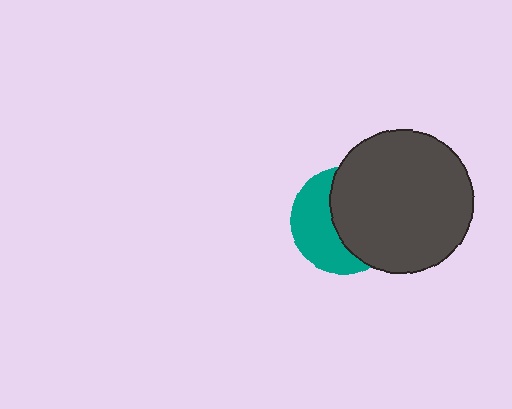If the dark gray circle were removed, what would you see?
You would see the complete teal circle.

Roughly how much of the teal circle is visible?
A small part of it is visible (roughly 44%).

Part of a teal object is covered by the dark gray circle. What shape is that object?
It is a circle.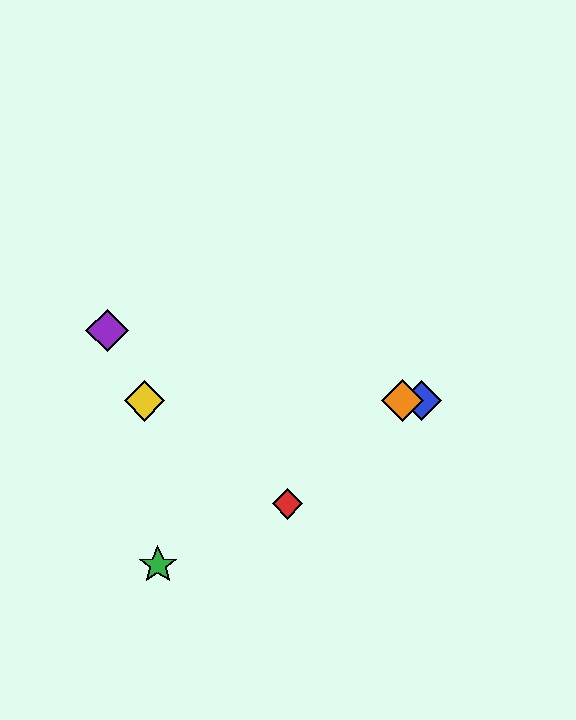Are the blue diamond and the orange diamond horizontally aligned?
Yes, both are at y≈401.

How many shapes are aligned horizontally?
3 shapes (the blue diamond, the yellow diamond, the orange diamond) are aligned horizontally.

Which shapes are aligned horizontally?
The blue diamond, the yellow diamond, the orange diamond are aligned horizontally.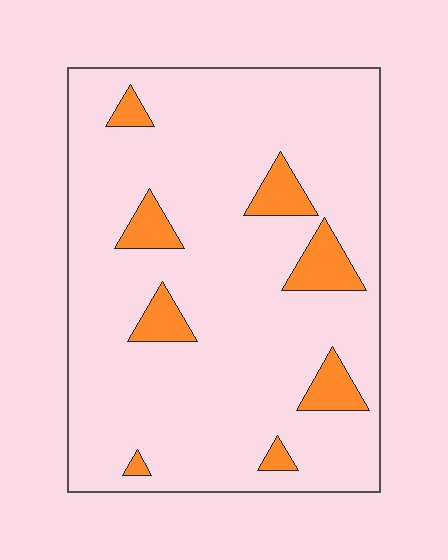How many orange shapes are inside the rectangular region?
8.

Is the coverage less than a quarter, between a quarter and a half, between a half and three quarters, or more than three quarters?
Less than a quarter.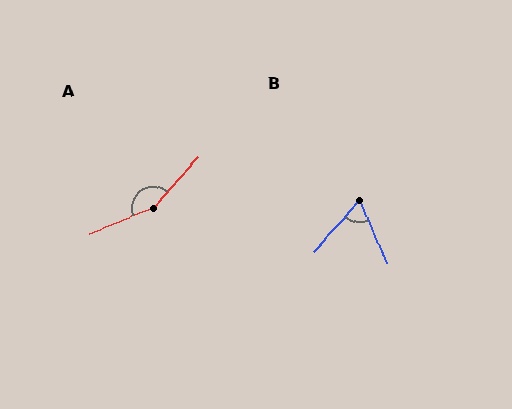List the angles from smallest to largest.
B (65°), A (154°).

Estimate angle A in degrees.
Approximately 154 degrees.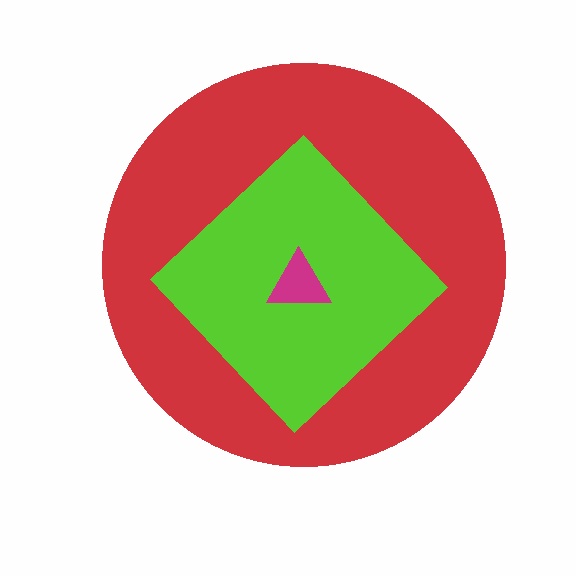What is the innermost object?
The magenta triangle.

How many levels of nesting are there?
3.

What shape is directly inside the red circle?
The lime diamond.